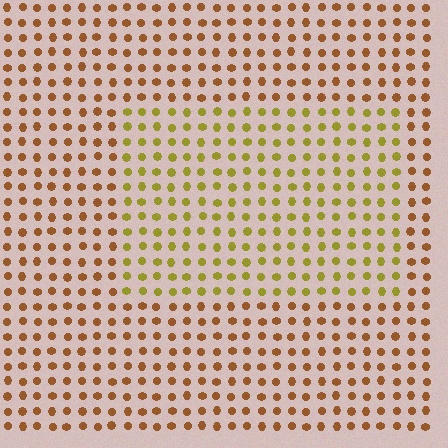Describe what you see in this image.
The image is filled with small brown elements in a uniform arrangement. A rectangle-shaped region is visible where the elements are tinted to a slightly different hue, forming a subtle color boundary.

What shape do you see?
I see a rectangle.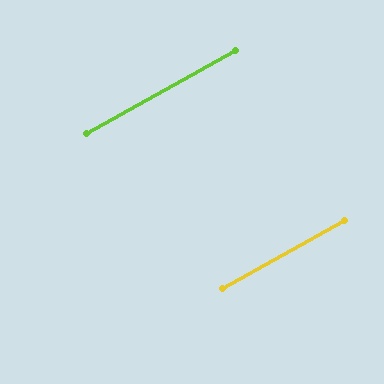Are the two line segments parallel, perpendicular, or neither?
Parallel — their directions differ by only 0.4°.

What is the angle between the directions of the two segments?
Approximately 0 degrees.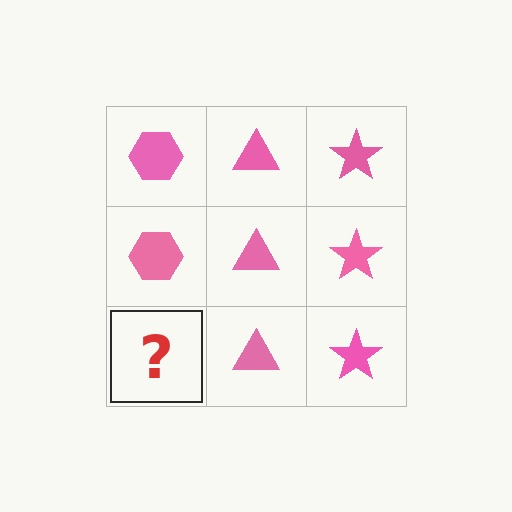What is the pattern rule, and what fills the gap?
The rule is that each column has a consistent shape. The gap should be filled with a pink hexagon.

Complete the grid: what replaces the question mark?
The question mark should be replaced with a pink hexagon.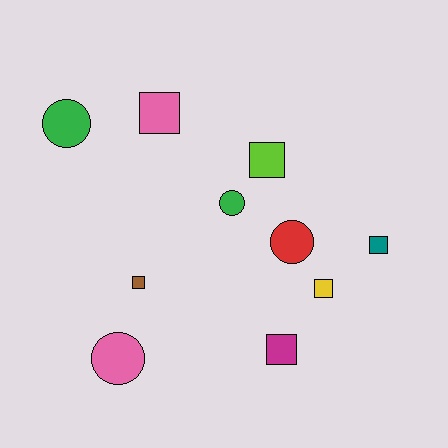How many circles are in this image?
There are 4 circles.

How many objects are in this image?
There are 10 objects.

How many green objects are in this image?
There are 2 green objects.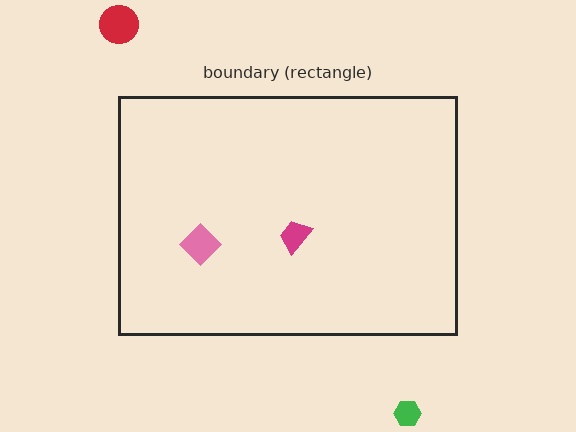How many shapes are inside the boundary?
2 inside, 2 outside.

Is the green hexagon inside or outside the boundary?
Outside.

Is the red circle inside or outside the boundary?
Outside.